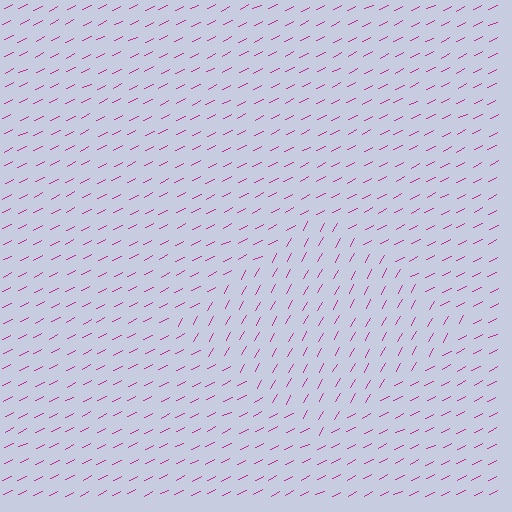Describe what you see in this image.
The image is filled with small magenta line segments. A diamond region in the image has lines oriented differently from the surrounding lines, creating a visible texture boundary.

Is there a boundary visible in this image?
Yes, there is a texture boundary formed by a change in line orientation.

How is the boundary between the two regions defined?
The boundary is defined purely by a change in line orientation (approximately 34 degrees difference). All lines are the same color and thickness.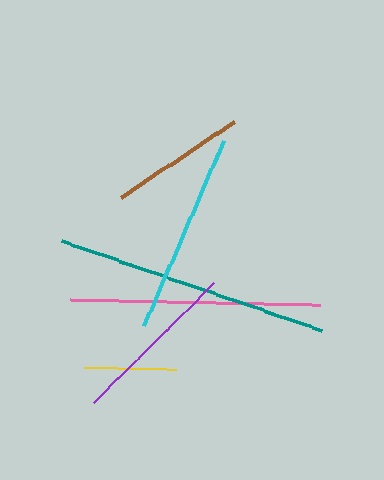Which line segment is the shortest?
The yellow line is the shortest at approximately 92 pixels.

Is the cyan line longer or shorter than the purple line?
The cyan line is longer than the purple line.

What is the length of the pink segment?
The pink segment is approximately 250 pixels long.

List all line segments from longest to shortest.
From longest to shortest: teal, pink, cyan, purple, brown, yellow.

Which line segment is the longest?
The teal line is the longest at approximately 275 pixels.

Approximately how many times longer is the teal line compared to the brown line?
The teal line is approximately 2.0 times the length of the brown line.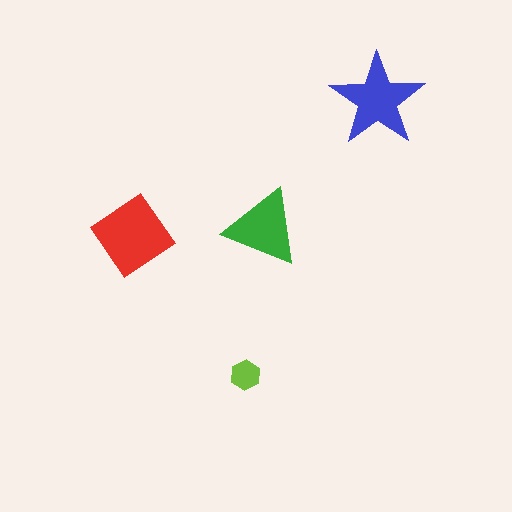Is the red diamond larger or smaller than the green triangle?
Larger.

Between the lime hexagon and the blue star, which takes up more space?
The blue star.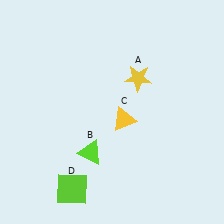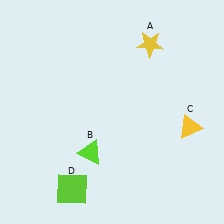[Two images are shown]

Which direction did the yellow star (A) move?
The yellow star (A) moved up.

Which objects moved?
The objects that moved are: the yellow star (A), the yellow triangle (C).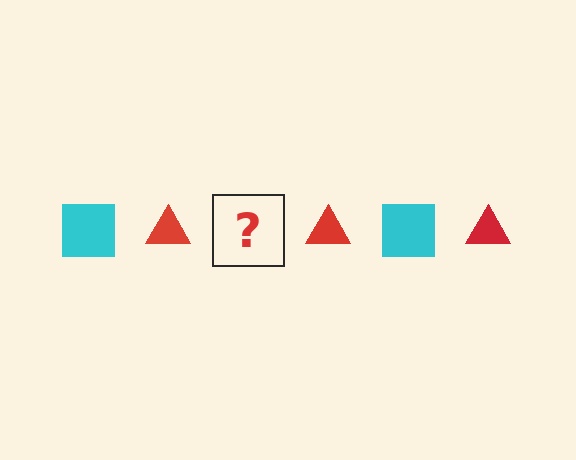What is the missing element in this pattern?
The missing element is a cyan square.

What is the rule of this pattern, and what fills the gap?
The rule is that the pattern alternates between cyan square and red triangle. The gap should be filled with a cyan square.